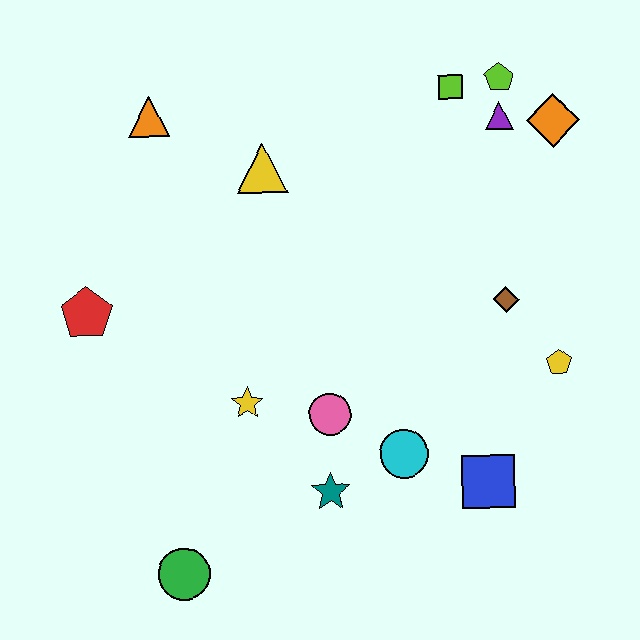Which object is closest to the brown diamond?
The yellow pentagon is closest to the brown diamond.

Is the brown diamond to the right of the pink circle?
Yes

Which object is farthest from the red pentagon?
The orange diamond is farthest from the red pentagon.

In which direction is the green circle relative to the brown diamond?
The green circle is to the left of the brown diamond.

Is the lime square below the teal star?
No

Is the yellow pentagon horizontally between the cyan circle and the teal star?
No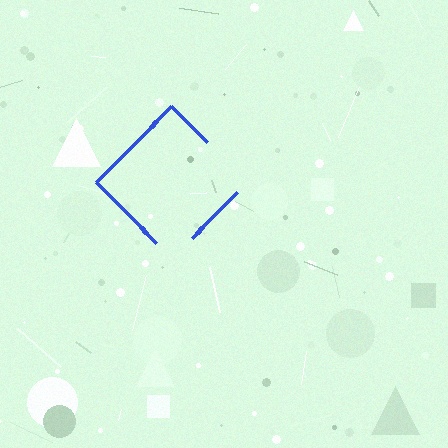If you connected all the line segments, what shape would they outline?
They would outline a diamond.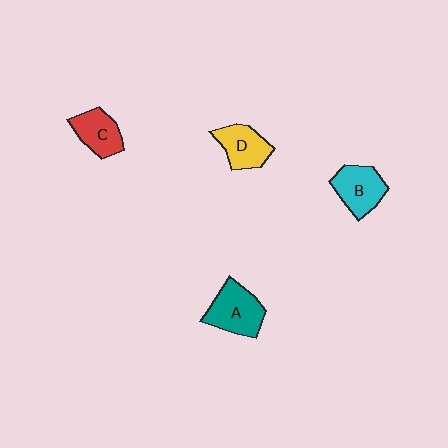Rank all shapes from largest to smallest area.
From largest to smallest: A (teal), B (cyan), D (yellow), C (red).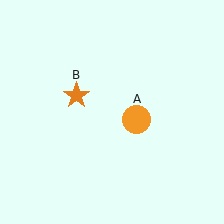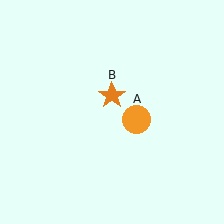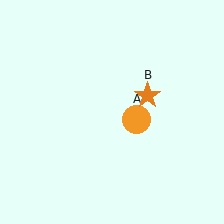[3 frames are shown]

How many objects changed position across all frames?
1 object changed position: orange star (object B).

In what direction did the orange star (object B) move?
The orange star (object B) moved right.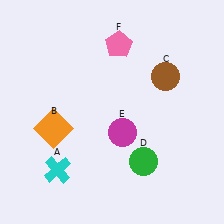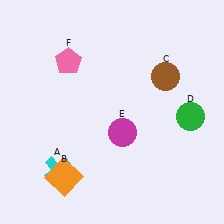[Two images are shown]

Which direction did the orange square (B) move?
The orange square (B) moved down.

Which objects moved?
The objects that moved are: the orange square (B), the green circle (D), the pink pentagon (F).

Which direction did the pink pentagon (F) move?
The pink pentagon (F) moved left.